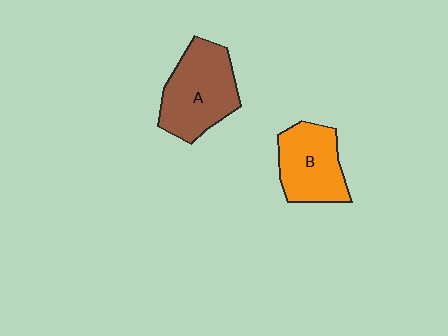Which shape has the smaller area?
Shape B (orange).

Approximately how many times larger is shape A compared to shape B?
Approximately 1.2 times.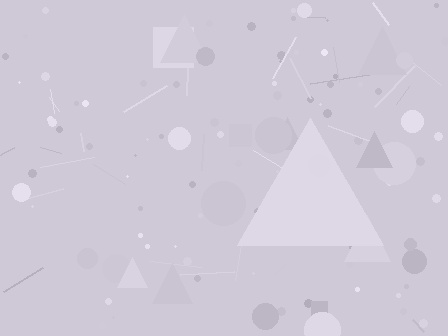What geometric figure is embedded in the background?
A triangle is embedded in the background.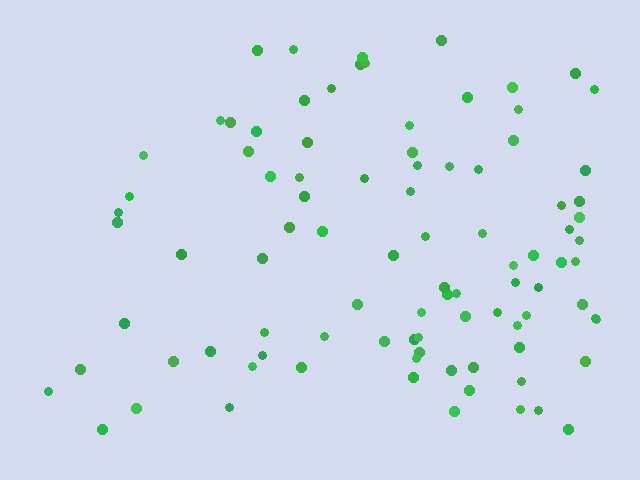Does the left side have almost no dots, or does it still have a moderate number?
Still a moderate number, just noticeably fewer than the right.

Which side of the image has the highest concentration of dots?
The right.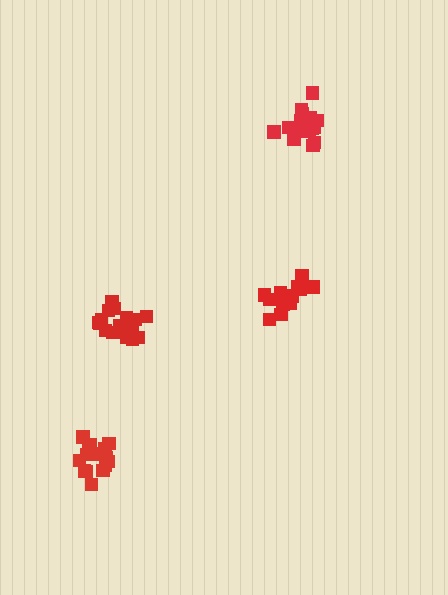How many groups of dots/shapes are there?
There are 4 groups.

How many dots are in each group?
Group 1: 19 dots, Group 2: 15 dots, Group 3: 19 dots, Group 4: 16 dots (69 total).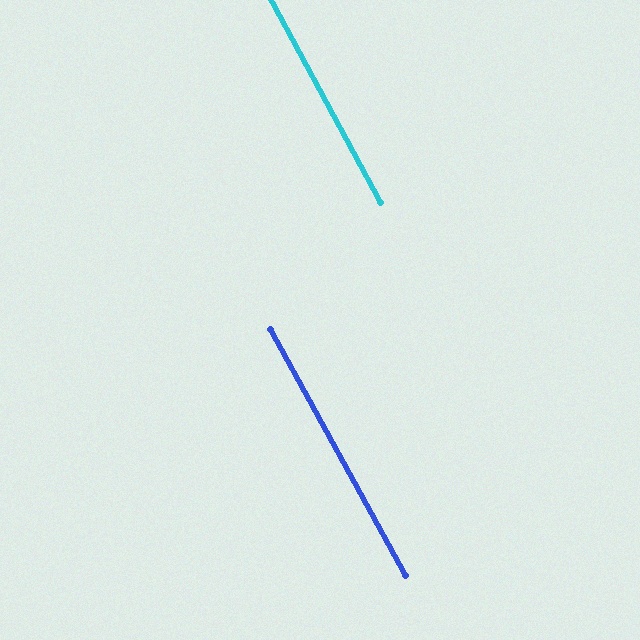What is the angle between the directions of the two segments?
Approximately 0 degrees.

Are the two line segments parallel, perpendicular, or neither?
Parallel — their directions differ by only 0.4°.